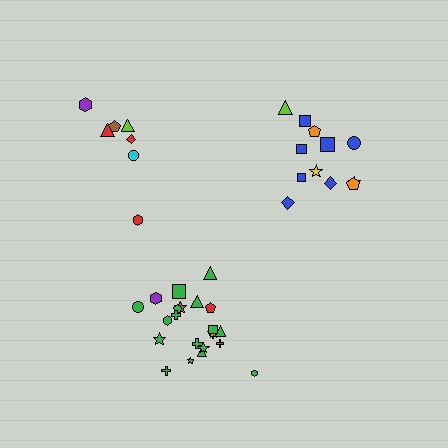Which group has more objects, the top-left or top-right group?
The top-right group.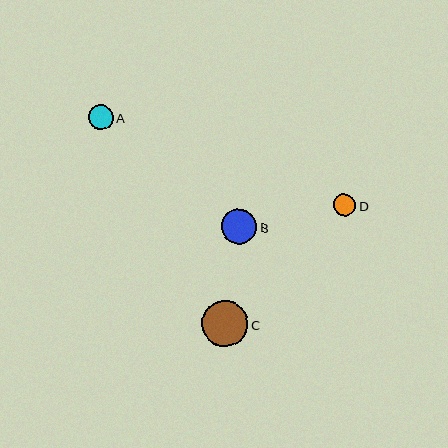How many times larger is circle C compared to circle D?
Circle C is approximately 2.0 times the size of circle D.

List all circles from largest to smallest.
From largest to smallest: C, B, A, D.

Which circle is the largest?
Circle C is the largest with a size of approximately 46 pixels.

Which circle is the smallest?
Circle D is the smallest with a size of approximately 22 pixels.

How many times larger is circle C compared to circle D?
Circle C is approximately 2.0 times the size of circle D.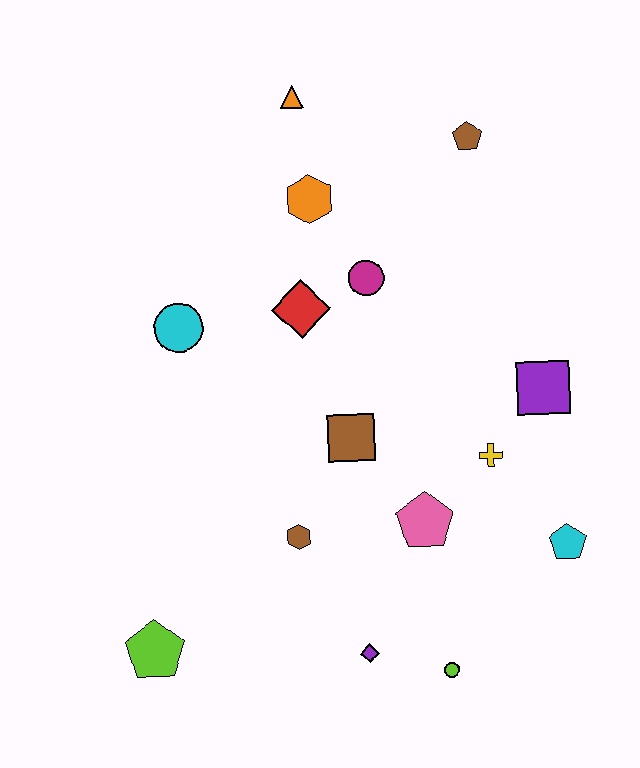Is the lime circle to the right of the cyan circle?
Yes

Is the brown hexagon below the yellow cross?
Yes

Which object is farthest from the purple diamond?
The orange triangle is farthest from the purple diamond.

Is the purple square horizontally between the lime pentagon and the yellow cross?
No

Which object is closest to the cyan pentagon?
The yellow cross is closest to the cyan pentagon.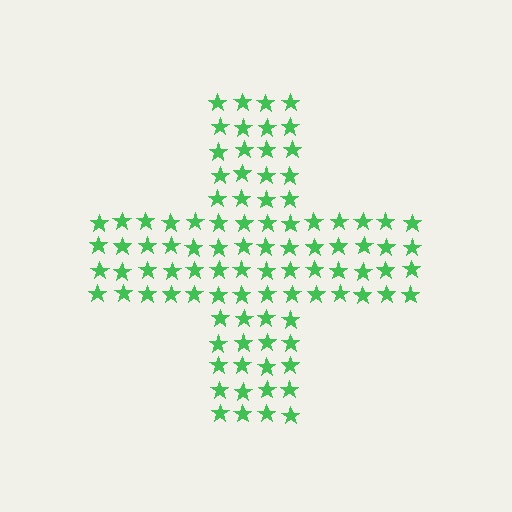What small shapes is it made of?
It is made of small stars.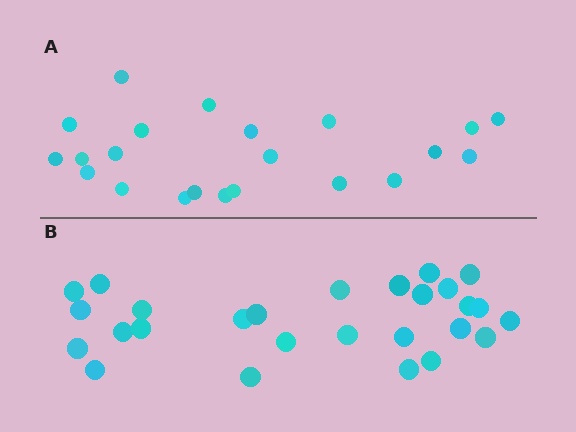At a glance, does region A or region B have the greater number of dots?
Region B (the bottom region) has more dots.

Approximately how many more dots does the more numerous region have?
Region B has about 5 more dots than region A.